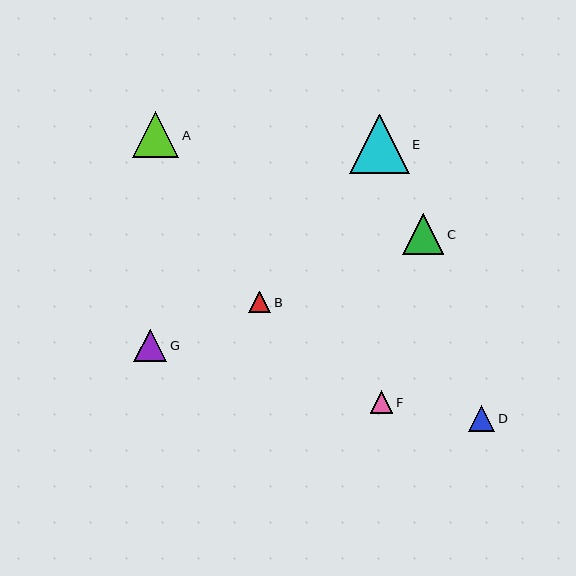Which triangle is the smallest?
Triangle B is the smallest with a size of approximately 22 pixels.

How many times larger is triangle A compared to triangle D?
Triangle A is approximately 1.8 times the size of triangle D.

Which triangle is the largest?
Triangle E is the largest with a size of approximately 60 pixels.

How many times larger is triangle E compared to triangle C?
Triangle E is approximately 1.5 times the size of triangle C.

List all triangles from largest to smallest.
From largest to smallest: E, A, C, G, D, F, B.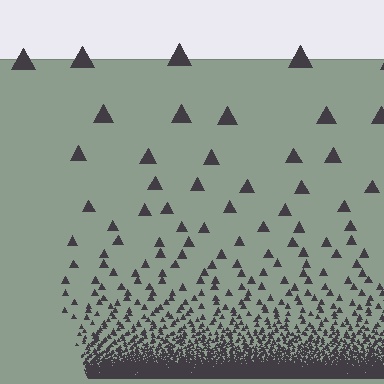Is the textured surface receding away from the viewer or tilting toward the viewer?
The surface appears to tilt toward the viewer. Texture elements get larger and sparser toward the top.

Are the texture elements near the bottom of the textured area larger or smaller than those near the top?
Smaller. The gradient is inverted — elements near the bottom are smaller and denser.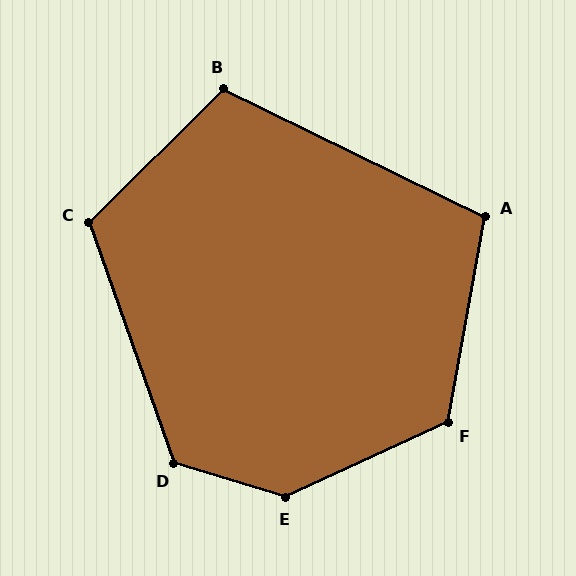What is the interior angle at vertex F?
Approximately 125 degrees (obtuse).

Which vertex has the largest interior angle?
E, at approximately 139 degrees.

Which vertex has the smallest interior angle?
A, at approximately 106 degrees.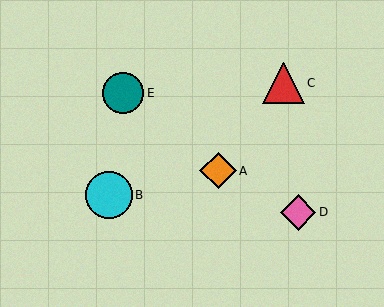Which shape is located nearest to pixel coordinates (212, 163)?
The orange diamond (labeled A) at (218, 171) is nearest to that location.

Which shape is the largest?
The cyan circle (labeled B) is the largest.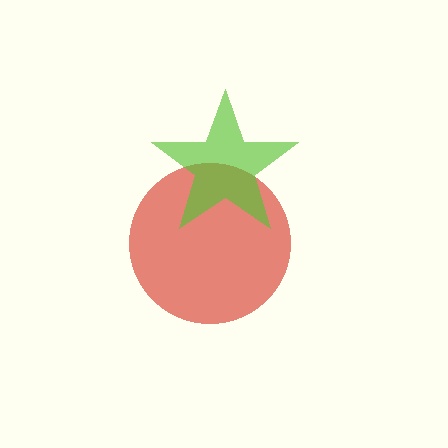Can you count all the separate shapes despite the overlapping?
Yes, there are 2 separate shapes.